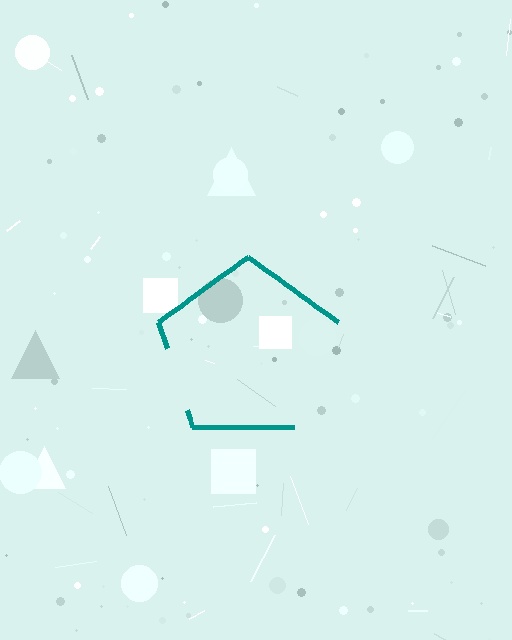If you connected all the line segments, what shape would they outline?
They would outline a pentagon.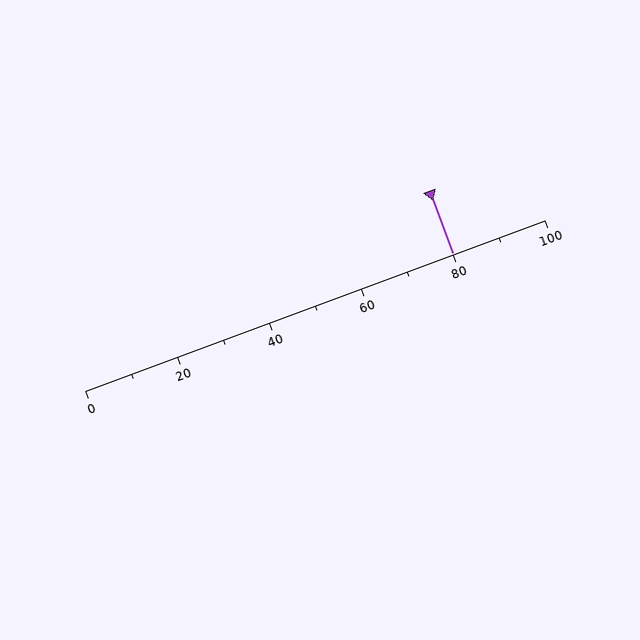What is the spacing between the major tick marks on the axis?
The major ticks are spaced 20 apart.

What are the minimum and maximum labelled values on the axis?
The axis runs from 0 to 100.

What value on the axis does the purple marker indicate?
The marker indicates approximately 80.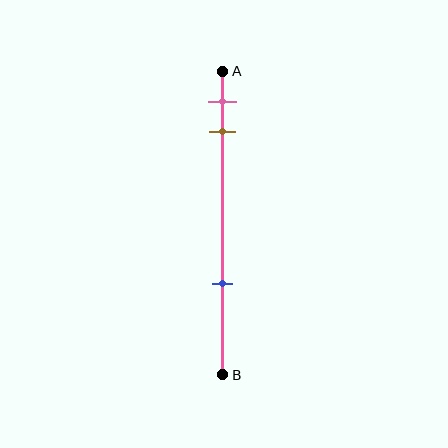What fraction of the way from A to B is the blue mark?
The blue mark is approximately 70% (0.7) of the way from A to B.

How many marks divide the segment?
There are 3 marks dividing the segment.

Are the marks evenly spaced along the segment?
No, the marks are not evenly spaced.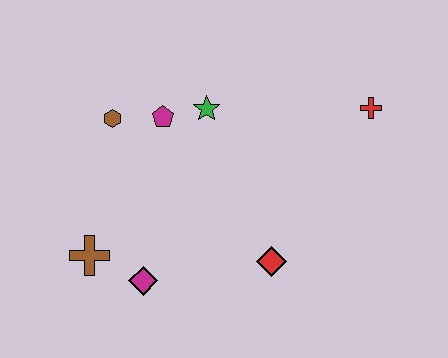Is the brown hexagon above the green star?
No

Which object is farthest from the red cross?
The brown cross is farthest from the red cross.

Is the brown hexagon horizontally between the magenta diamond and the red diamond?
No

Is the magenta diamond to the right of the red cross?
No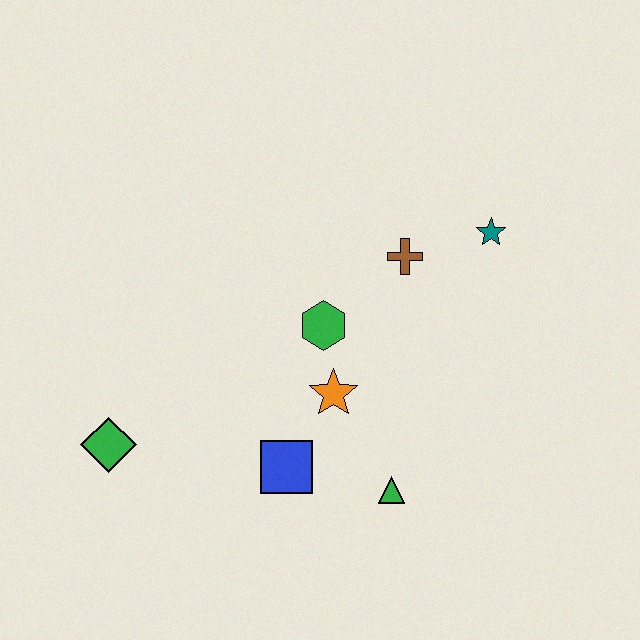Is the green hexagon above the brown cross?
No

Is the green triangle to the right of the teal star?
No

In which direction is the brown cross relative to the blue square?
The brown cross is above the blue square.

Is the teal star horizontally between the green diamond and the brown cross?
No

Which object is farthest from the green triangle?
The green diamond is farthest from the green triangle.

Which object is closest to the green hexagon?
The orange star is closest to the green hexagon.